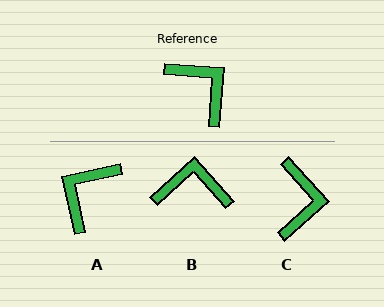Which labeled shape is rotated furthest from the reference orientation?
A, about 107 degrees away.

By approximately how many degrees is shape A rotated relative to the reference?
Approximately 107 degrees counter-clockwise.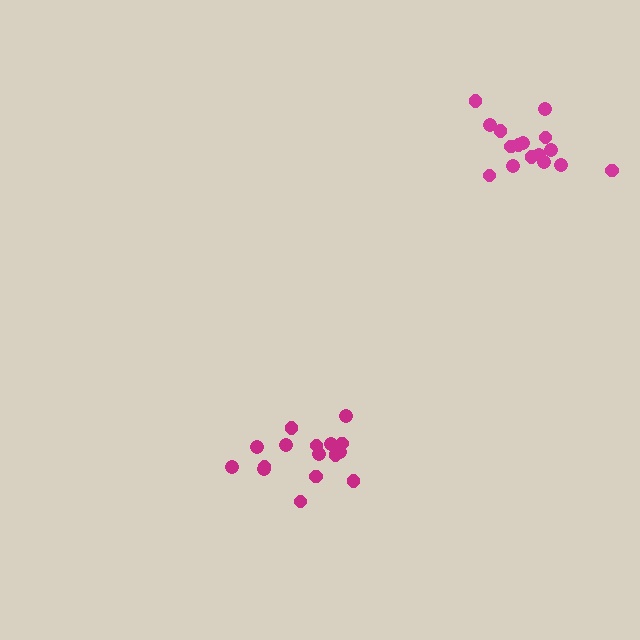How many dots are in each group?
Group 1: 16 dots, Group 2: 16 dots (32 total).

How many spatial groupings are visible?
There are 2 spatial groupings.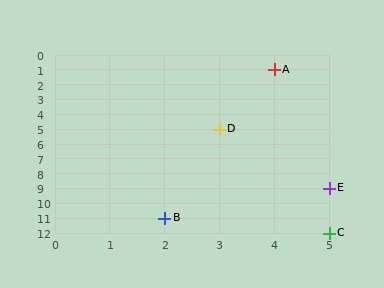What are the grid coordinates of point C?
Point C is at grid coordinates (5, 12).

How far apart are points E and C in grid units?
Points E and C are 3 rows apart.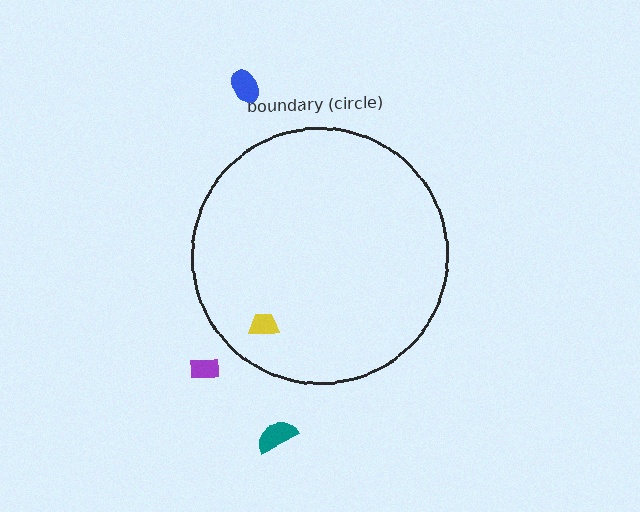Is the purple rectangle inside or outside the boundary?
Outside.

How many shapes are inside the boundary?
1 inside, 3 outside.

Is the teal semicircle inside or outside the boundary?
Outside.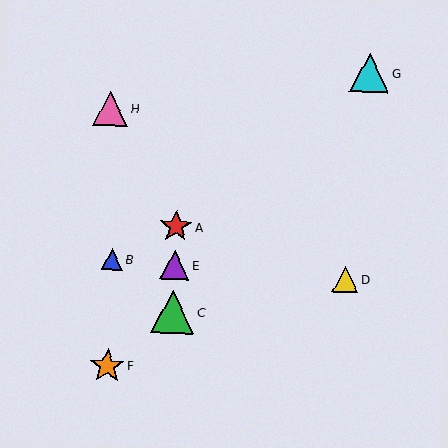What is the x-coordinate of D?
Object D is at x≈345.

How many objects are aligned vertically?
3 objects (A, C, E) are aligned vertically.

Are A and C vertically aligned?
Yes, both are at x≈176.